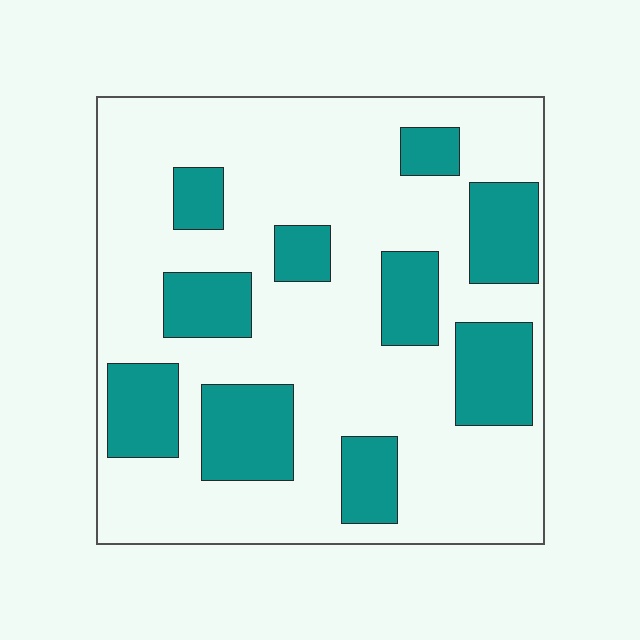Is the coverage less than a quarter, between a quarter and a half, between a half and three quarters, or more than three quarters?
Between a quarter and a half.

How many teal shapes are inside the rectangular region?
10.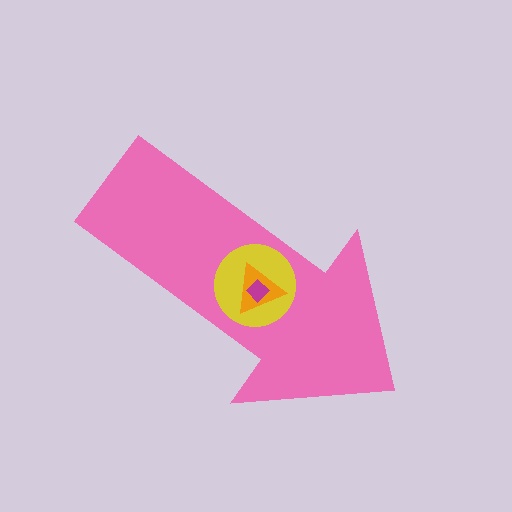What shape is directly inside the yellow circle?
The orange triangle.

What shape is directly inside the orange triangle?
The magenta diamond.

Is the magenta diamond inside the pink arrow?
Yes.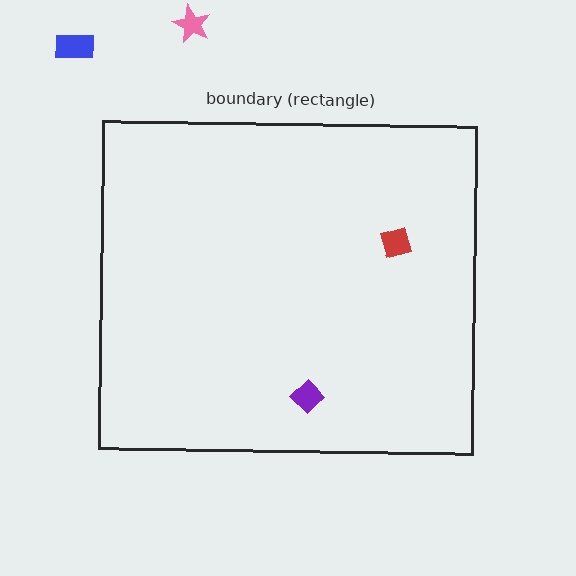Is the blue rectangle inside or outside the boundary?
Outside.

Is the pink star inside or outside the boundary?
Outside.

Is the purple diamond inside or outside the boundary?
Inside.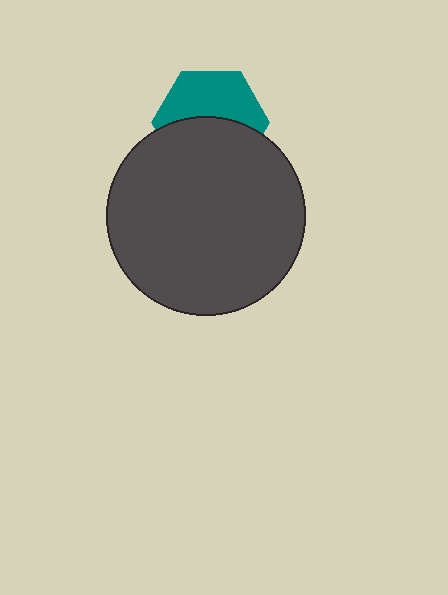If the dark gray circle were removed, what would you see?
You would see the complete teal hexagon.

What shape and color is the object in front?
The object in front is a dark gray circle.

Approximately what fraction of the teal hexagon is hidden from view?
Roughly 51% of the teal hexagon is hidden behind the dark gray circle.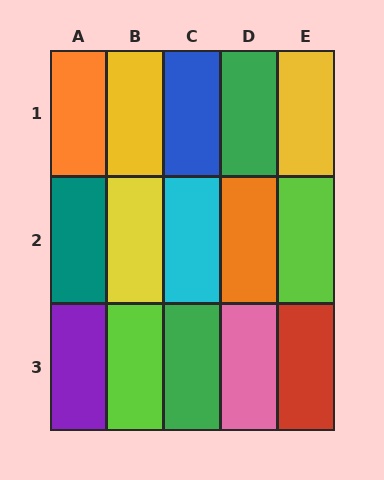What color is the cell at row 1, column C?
Blue.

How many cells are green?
2 cells are green.